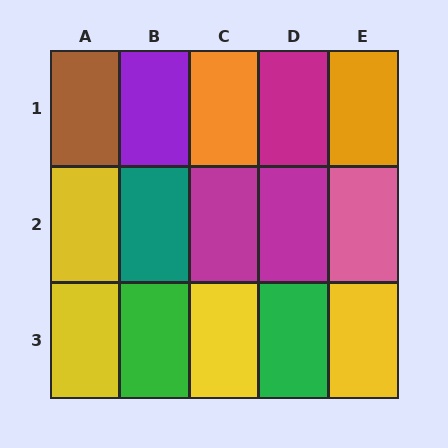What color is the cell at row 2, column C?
Magenta.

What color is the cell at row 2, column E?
Pink.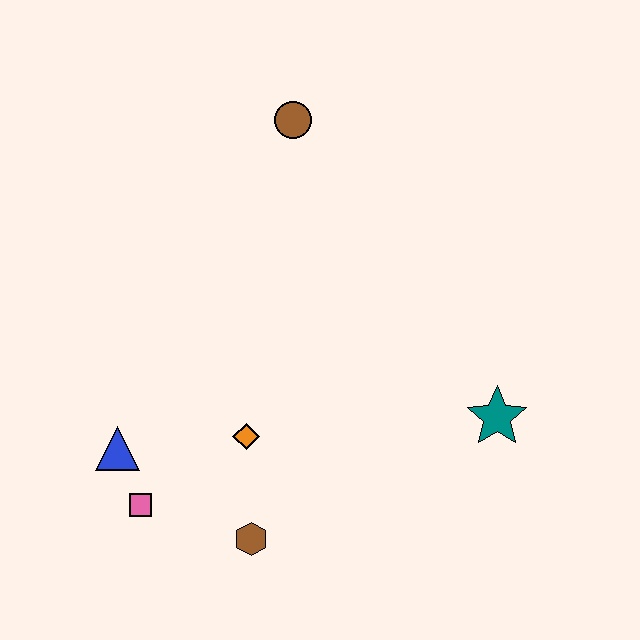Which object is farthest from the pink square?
The brown circle is farthest from the pink square.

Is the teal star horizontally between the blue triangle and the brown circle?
No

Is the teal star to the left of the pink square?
No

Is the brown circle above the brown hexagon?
Yes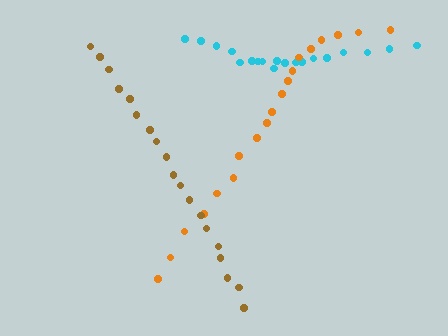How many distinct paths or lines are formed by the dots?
There are 3 distinct paths.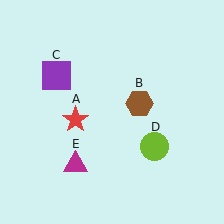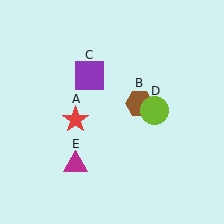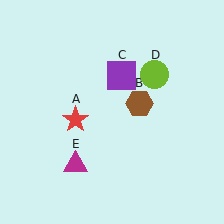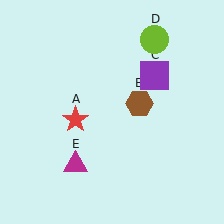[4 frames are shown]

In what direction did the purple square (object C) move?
The purple square (object C) moved right.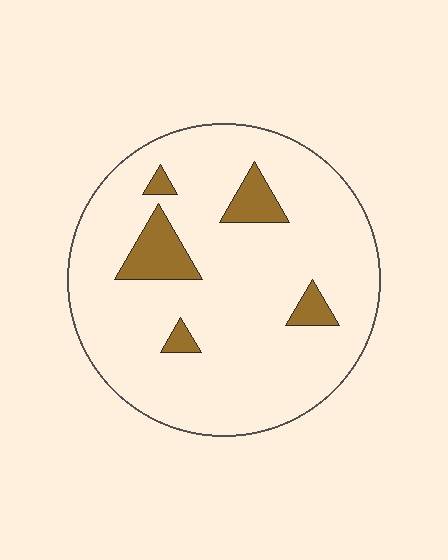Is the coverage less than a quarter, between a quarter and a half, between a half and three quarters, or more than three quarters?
Less than a quarter.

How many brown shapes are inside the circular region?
5.